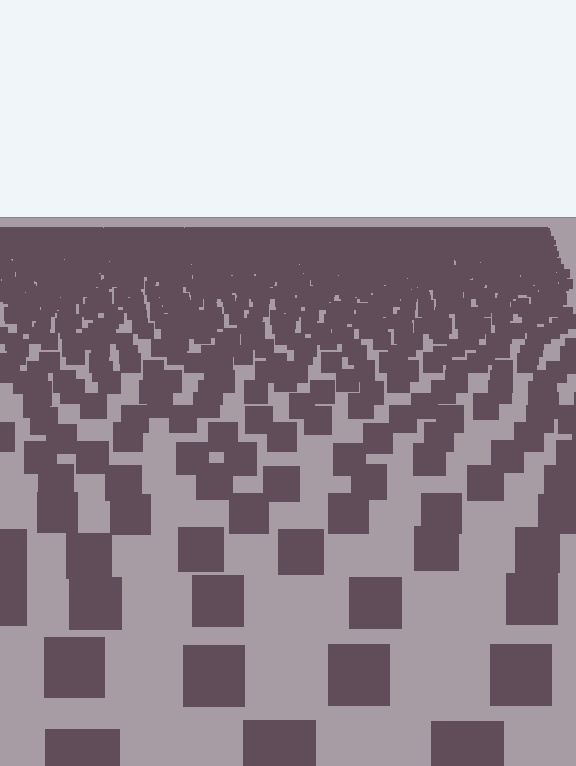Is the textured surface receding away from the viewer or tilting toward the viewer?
The surface is receding away from the viewer. Texture elements get smaller and denser toward the top.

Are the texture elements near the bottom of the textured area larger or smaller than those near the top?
Larger. Near the bottom, elements are closer to the viewer and appear at a bigger on-screen size.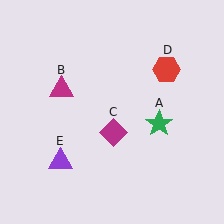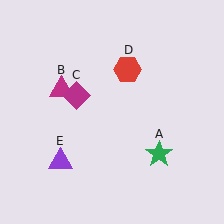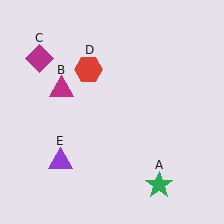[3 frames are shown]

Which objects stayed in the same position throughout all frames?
Magenta triangle (object B) and purple triangle (object E) remained stationary.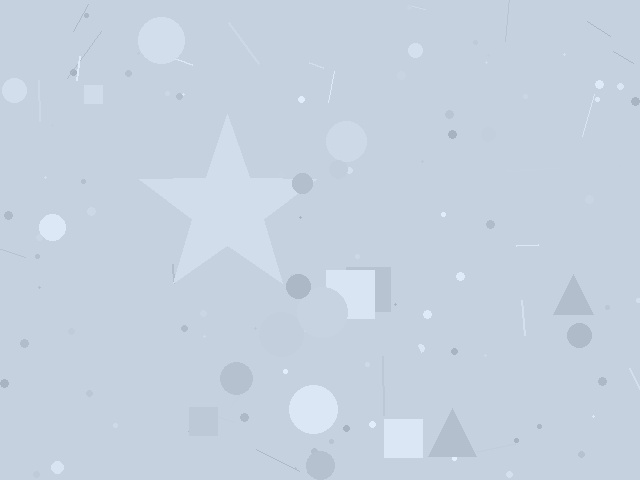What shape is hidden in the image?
A star is hidden in the image.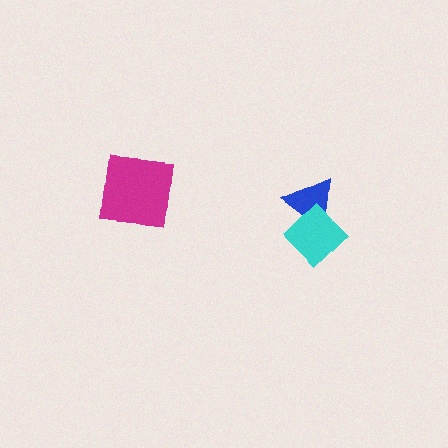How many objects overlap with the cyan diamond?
1 object overlaps with the cyan diamond.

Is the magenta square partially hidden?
No, no other shape covers it.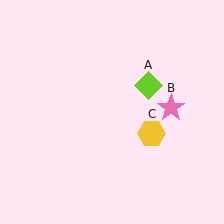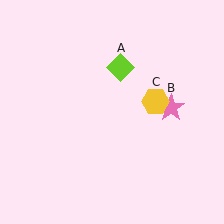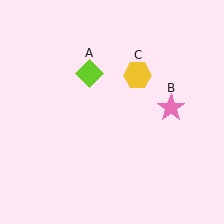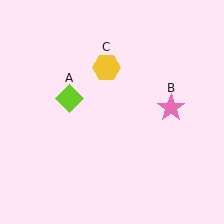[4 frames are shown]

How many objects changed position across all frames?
2 objects changed position: lime diamond (object A), yellow hexagon (object C).